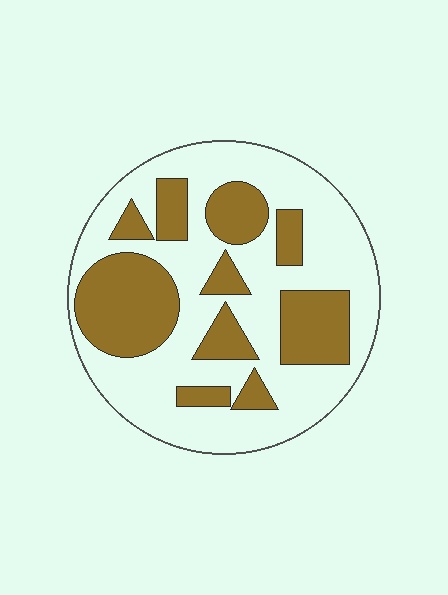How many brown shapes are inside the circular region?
10.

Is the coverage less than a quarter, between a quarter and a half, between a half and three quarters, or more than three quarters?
Between a quarter and a half.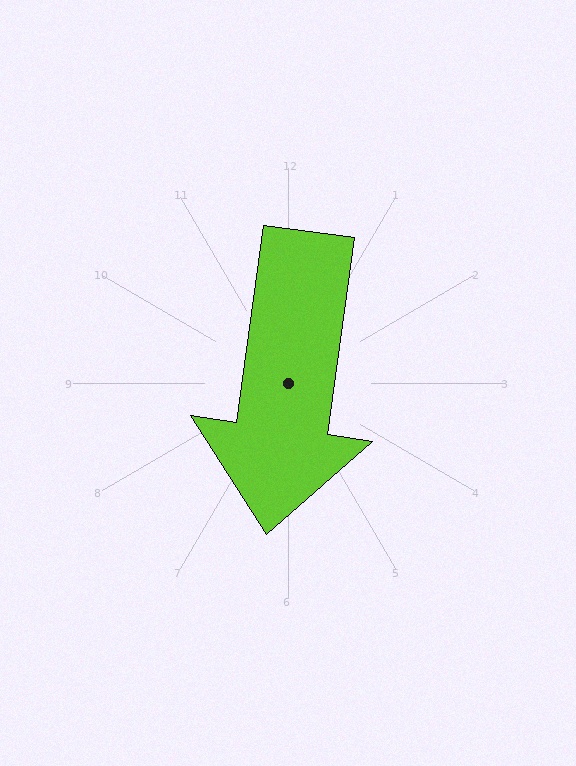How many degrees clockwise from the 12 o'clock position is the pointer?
Approximately 188 degrees.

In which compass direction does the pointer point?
South.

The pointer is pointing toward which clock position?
Roughly 6 o'clock.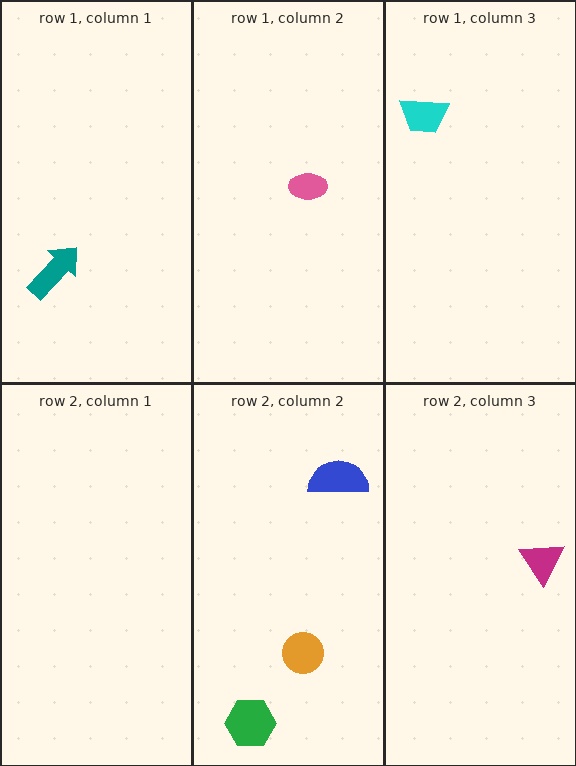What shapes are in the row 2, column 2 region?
The blue semicircle, the green hexagon, the orange circle.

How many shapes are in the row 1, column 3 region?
1.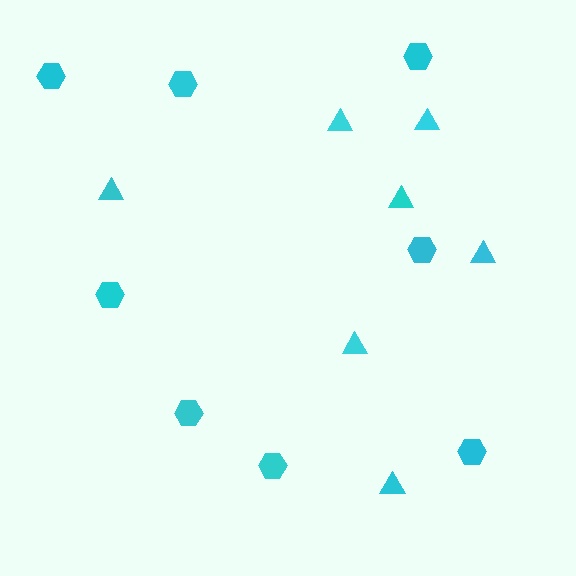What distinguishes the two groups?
There are 2 groups: one group of hexagons (8) and one group of triangles (7).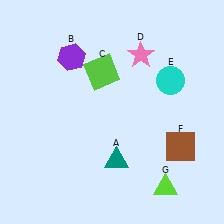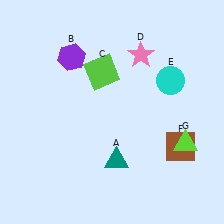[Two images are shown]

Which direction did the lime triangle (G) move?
The lime triangle (G) moved up.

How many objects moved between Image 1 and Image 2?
1 object moved between the two images.